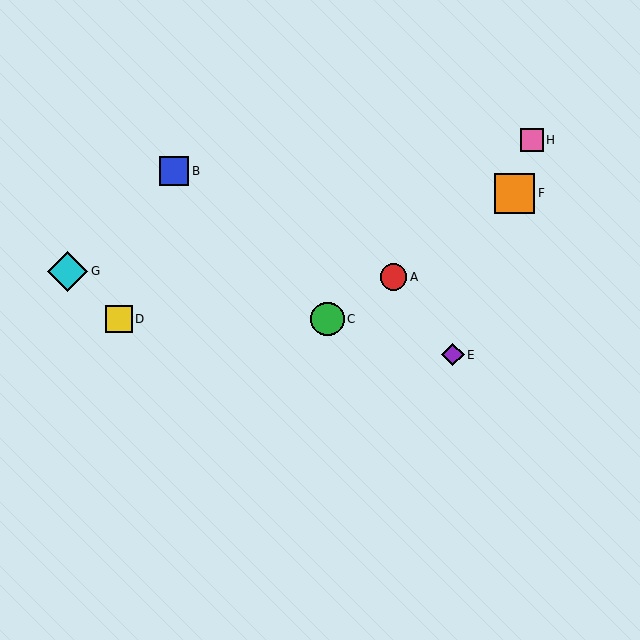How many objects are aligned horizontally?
2 objects (C, D) are aligned horizontally.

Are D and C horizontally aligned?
Yes, both are at y≈319.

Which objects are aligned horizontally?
Objects C, D are aligned horizontally.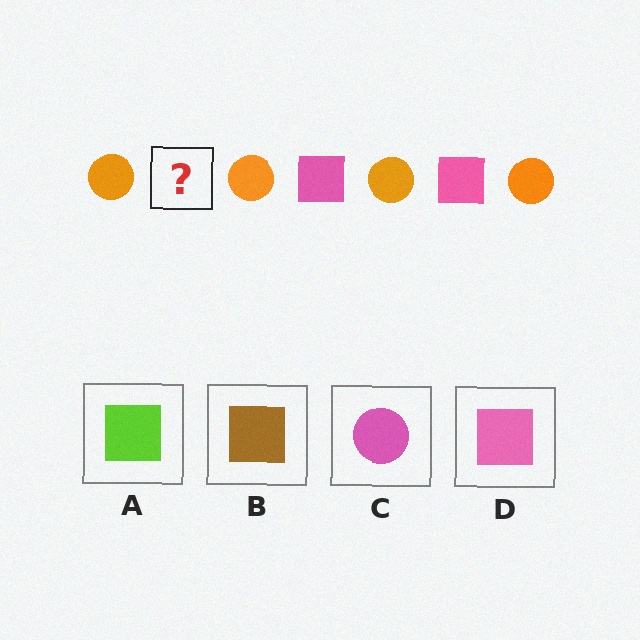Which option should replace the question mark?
Option D.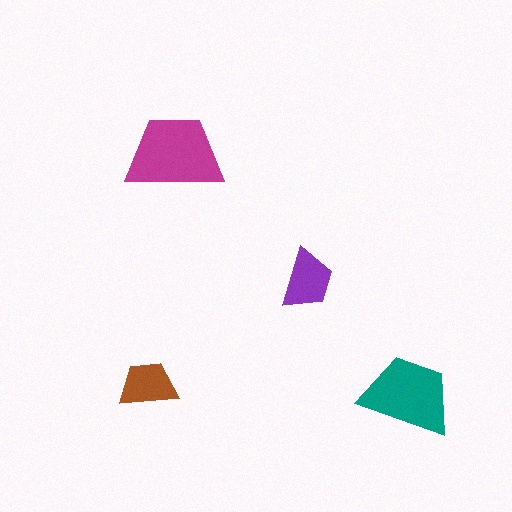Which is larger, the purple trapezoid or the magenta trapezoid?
The magenta one.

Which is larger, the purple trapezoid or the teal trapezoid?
The teal one.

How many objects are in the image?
There are 4 objects in the image.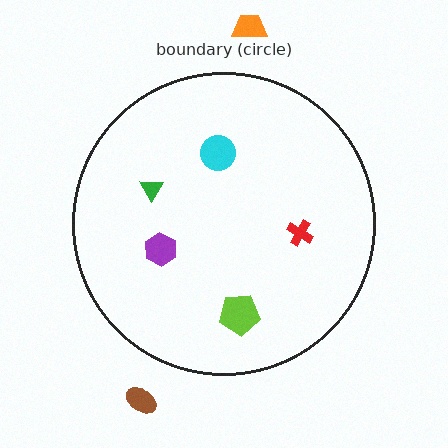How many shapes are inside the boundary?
5 inside, 2 outside.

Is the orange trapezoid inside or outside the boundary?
Outside.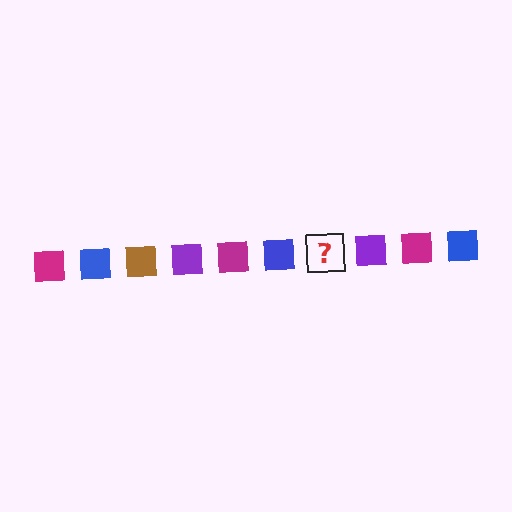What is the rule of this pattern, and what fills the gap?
The rule is that the pattern cycles through magenta, blue, brown, purple squares. The gap should be filled with a brown square.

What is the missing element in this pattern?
The missing element is a brown square.